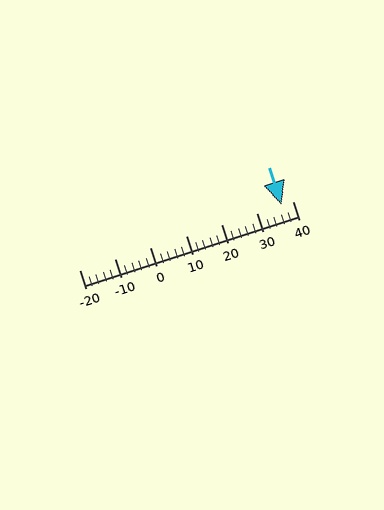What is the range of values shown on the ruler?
The ruler shows values from -20 to 40.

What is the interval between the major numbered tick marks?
The major tick marks are spaced 10 units apart.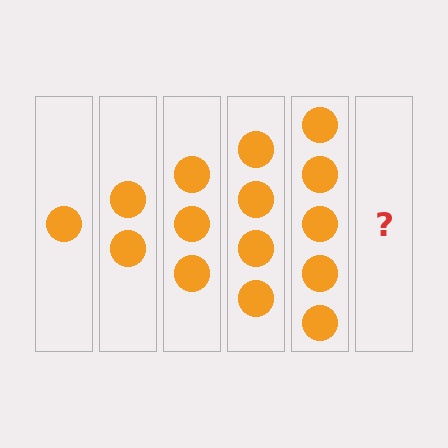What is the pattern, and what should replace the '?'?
The pattern is that each step adds one more circle. The '?' should be 6 circles.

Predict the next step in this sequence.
The next step is 6 circles.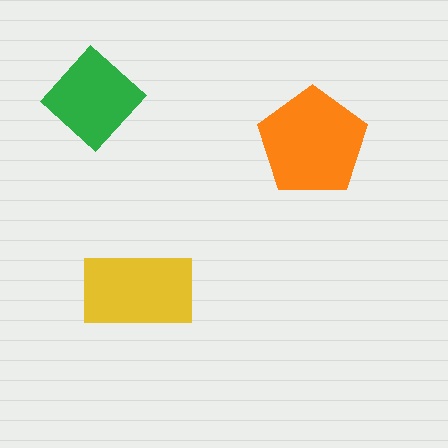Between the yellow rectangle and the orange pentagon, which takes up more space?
The orange pentagon.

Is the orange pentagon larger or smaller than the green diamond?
Larger.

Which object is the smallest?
The green diamond.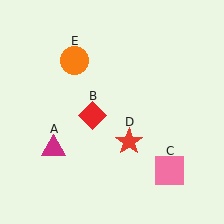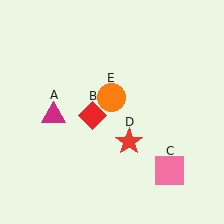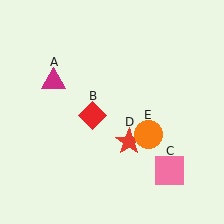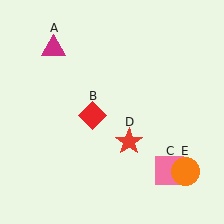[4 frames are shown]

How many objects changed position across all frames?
2 objects changed position: magenta triangle (object A), orange circle (object E).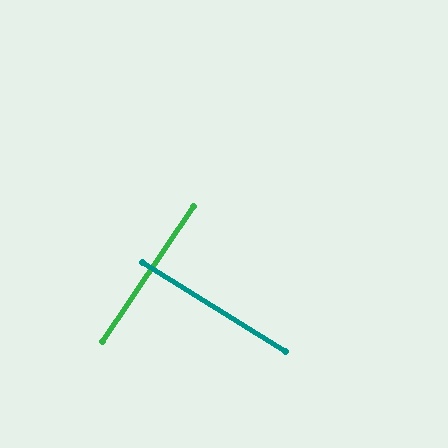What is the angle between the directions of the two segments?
Approximately 88 degrees.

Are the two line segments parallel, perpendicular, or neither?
Perpendicular — they meet at approximately 88°.